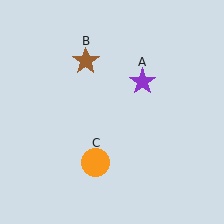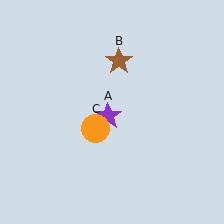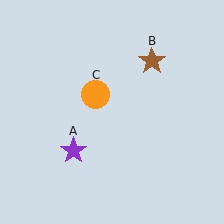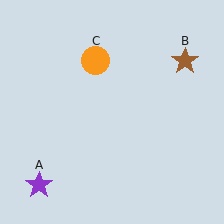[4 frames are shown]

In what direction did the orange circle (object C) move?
The orange circle (object C) moved up.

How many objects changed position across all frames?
3 objects changed position: purple star (object A), brown star (object B), orange circle (object C).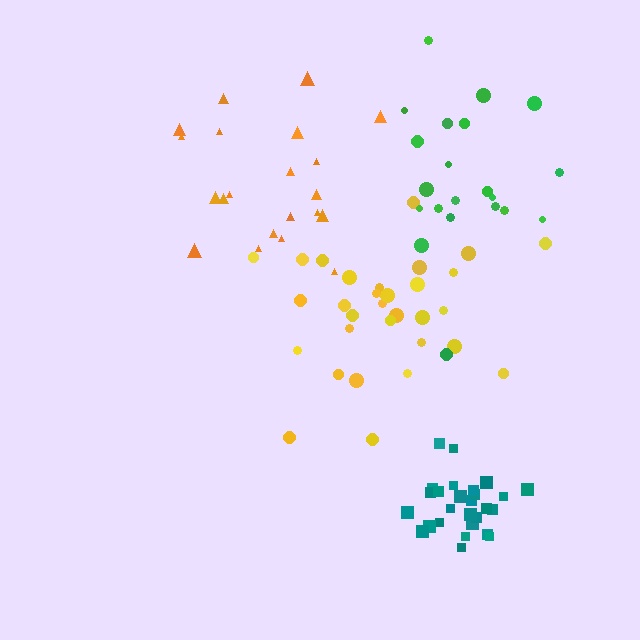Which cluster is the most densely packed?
Teal.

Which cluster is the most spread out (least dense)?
Orange.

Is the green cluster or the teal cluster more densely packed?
Teal.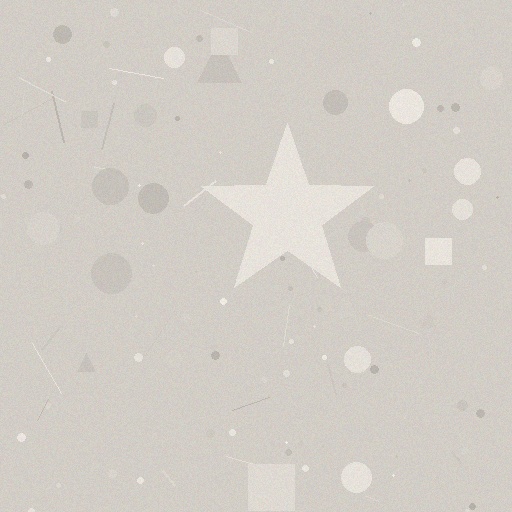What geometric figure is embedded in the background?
A star is embedded in the background.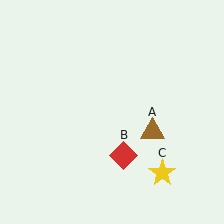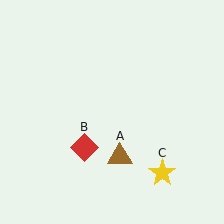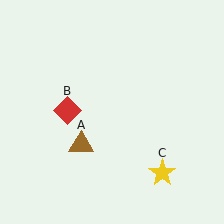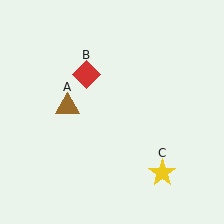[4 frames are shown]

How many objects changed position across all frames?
2 objects changed position: brown triangle (object A), red diamond (object B).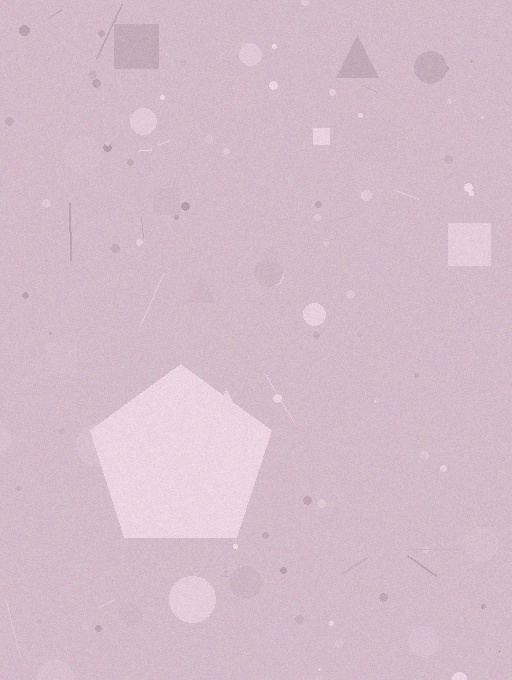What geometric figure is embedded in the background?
A pentagon is embedded in the background.